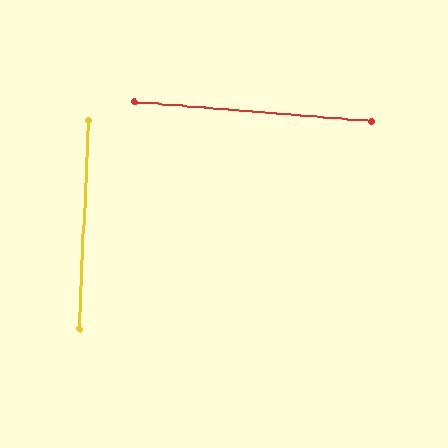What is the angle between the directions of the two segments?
Approximately 88 degrees.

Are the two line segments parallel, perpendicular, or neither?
Perpendicular — they meet at approximately 88°.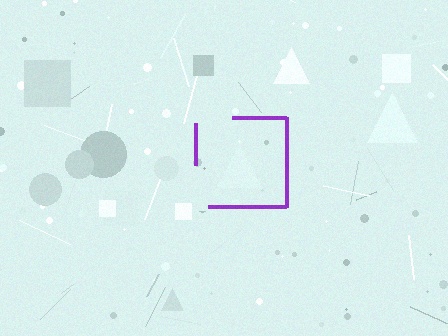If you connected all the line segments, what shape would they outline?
They would outline a square.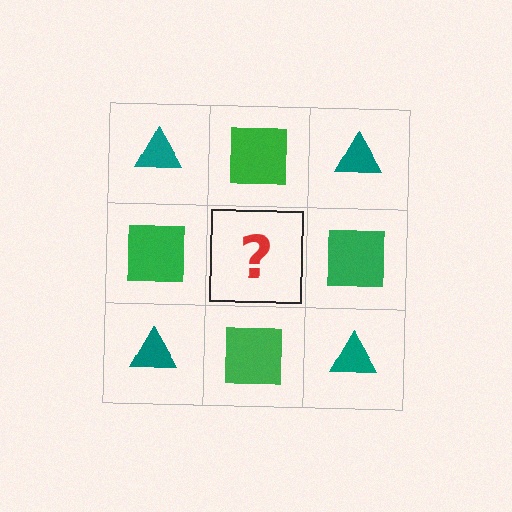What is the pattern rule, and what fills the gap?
The rule is that it alternates teal triangle and green square in a checkerboard pattern. The gap should be filled with a teal triangle.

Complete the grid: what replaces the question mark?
The question mark should be replaced with a teal triangle.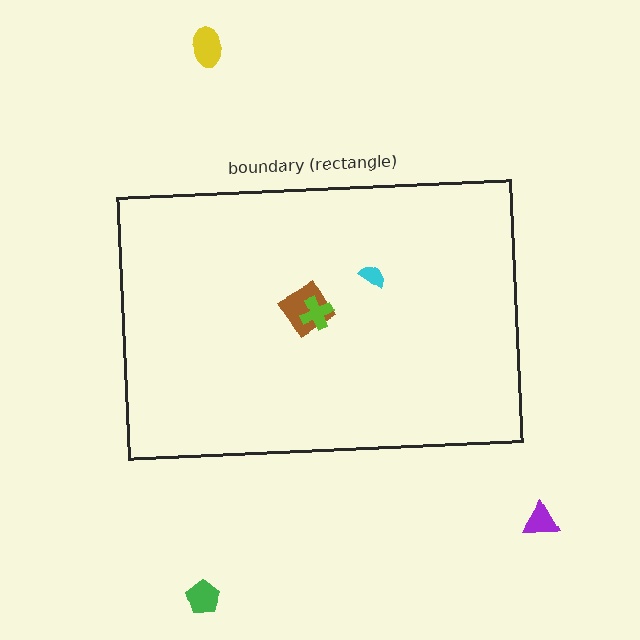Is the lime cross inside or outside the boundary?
Inside.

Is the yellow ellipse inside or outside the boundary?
Outside.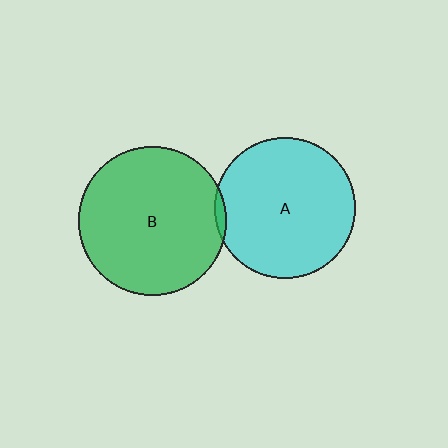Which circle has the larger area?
Circle B (green).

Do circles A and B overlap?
Yes.